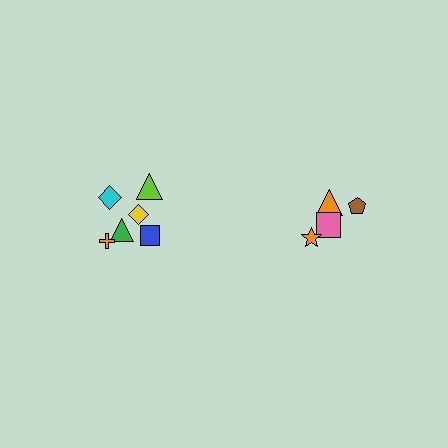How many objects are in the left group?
There are 6 objects.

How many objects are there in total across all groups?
There are 10 objects.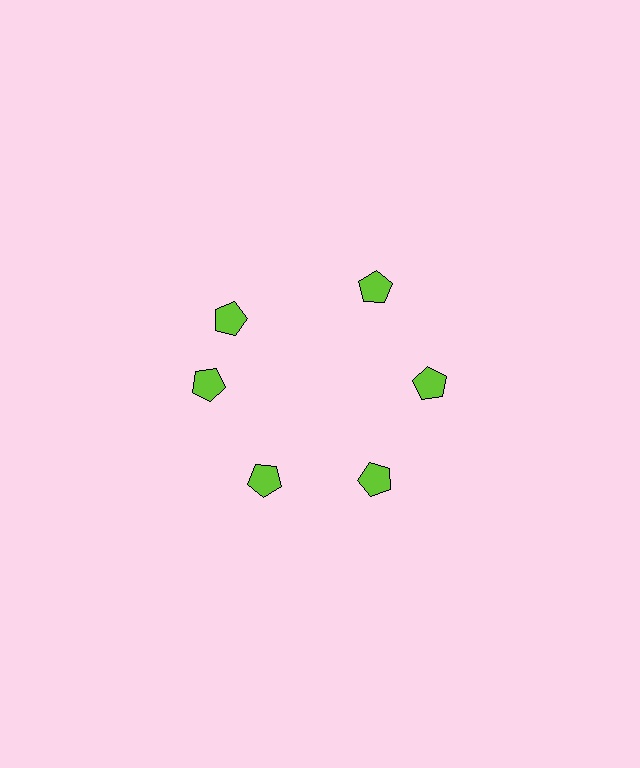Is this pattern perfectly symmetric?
No. The 6 lime pentagons are arranged in a ring, but one element near the 11 o'clock position is rotated out of alignment along the ring, breaking the 6-fold rotational symmetry.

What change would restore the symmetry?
The symmetry would be restored by rotating it back into even spacing with its neighbors so that all 6 pentagons sit at equal angles and equal distance from the center.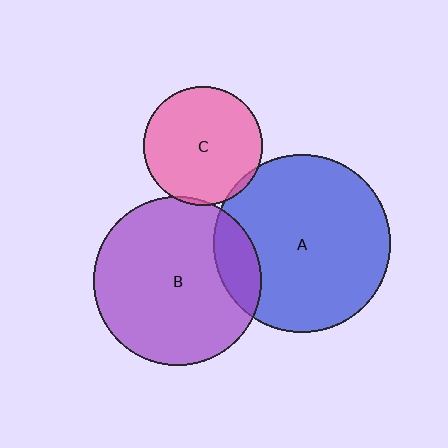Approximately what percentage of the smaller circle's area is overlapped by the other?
Approximately 15%.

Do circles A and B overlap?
Yes.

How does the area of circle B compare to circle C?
Approximately 2.0 times.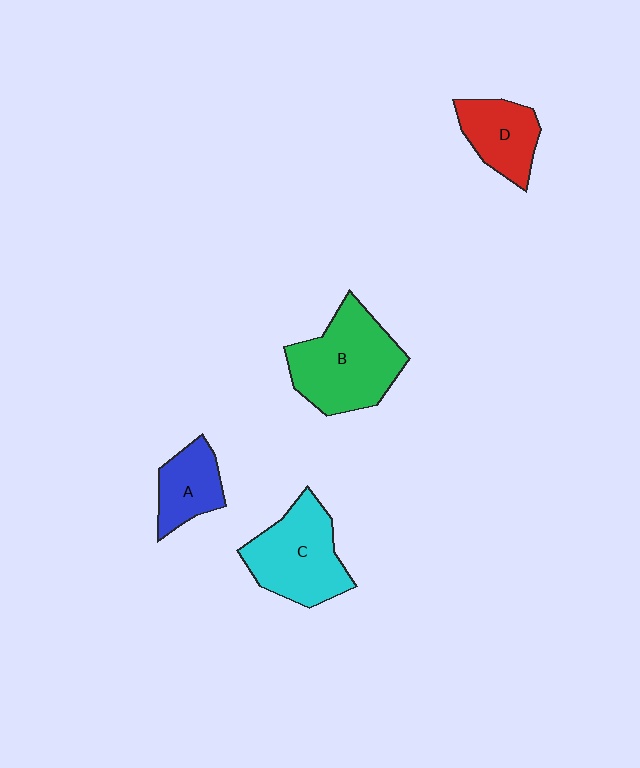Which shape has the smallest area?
Shape A (blue).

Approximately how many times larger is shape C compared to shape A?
Approximately 1.7 times.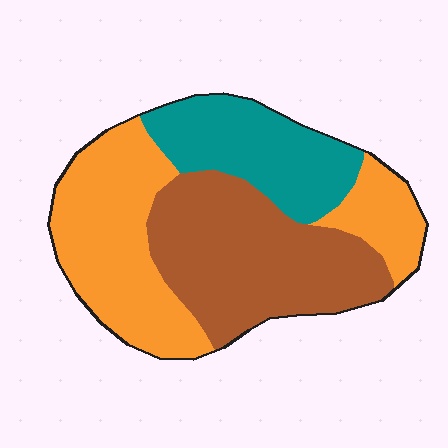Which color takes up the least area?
Teal, at roughly 25%.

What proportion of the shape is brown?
Brown covers about 35% of the shape.